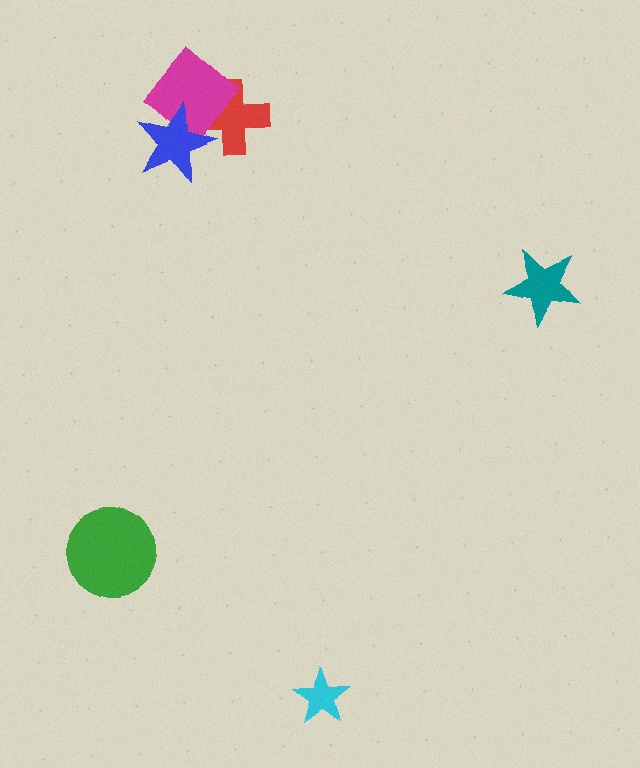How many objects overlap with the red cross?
2 objects overlap with the red cross.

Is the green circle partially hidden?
No, no other shape covers it.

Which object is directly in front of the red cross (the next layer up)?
The magenta diamond is directly in front of the red cross.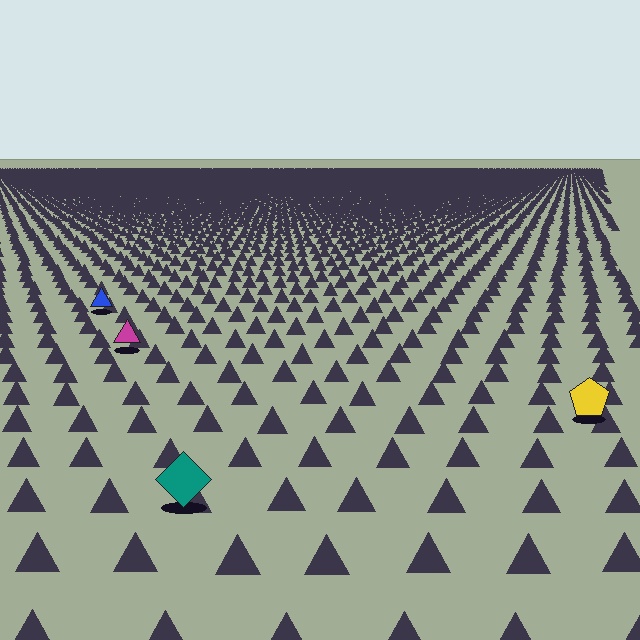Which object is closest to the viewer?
The teal diamond is closest. The texture marks near it are larger and more spread out.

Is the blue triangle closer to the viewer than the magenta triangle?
No. The magenta triangle is closer — you can tell from the texture gradient: the ground texture is coarser near it.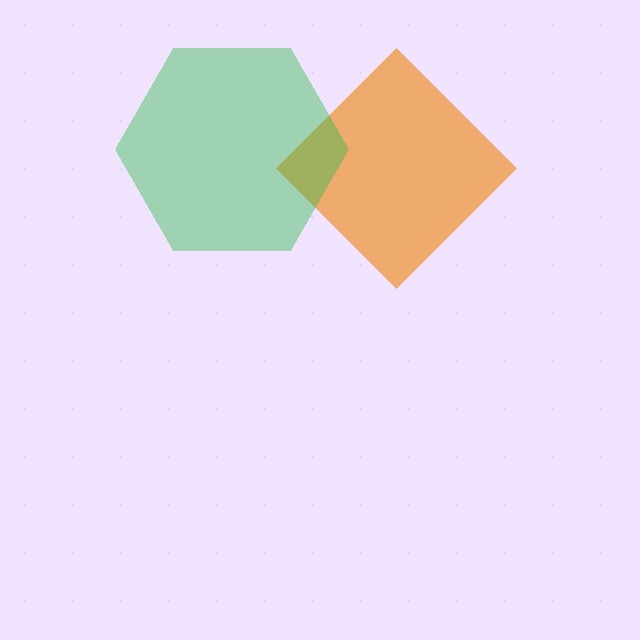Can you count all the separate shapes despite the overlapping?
Yes, there are 2 separate shapes.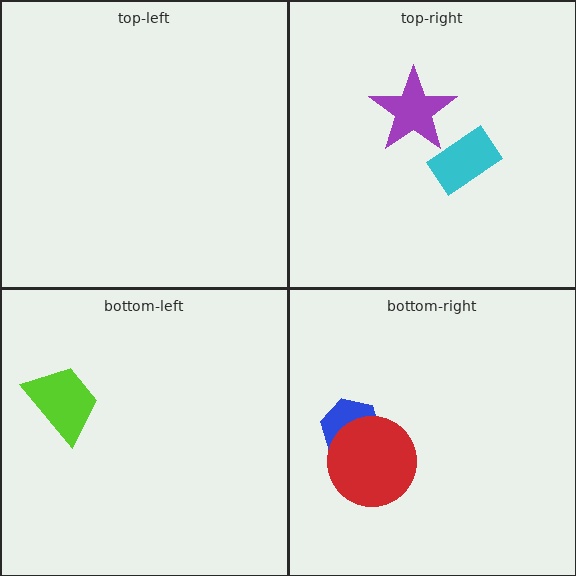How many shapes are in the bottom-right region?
2.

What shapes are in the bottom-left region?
The lime trapezoid.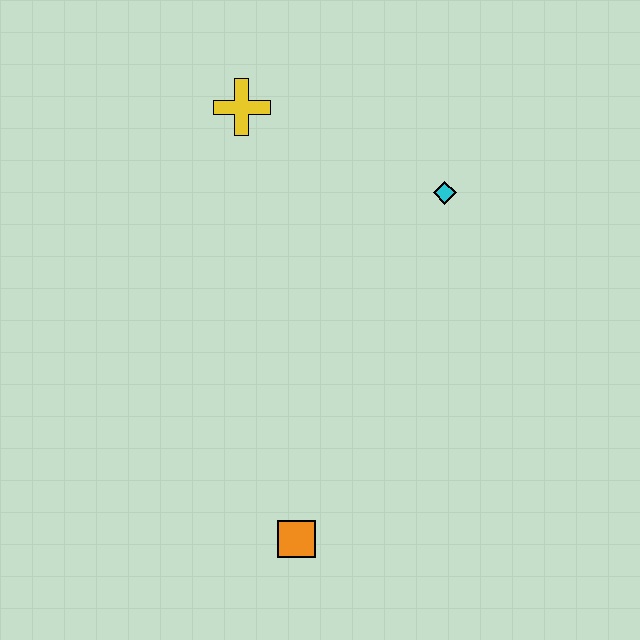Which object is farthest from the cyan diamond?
The orange square is farthest from the cyan diamond.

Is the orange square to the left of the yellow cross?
No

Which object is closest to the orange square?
The cyan diamond is closest to the orange square.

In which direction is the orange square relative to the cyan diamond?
The orange square is below the cyan diamond.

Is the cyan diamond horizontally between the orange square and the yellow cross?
No